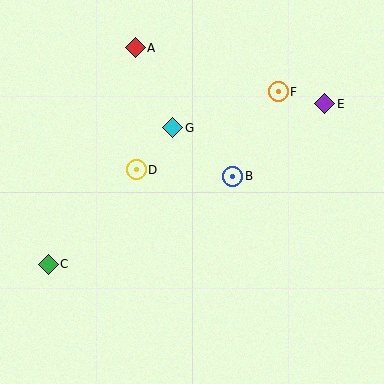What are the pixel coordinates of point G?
Point G is at (173, 128).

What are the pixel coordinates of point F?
Point F is at (278, 92).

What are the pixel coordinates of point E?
Point E is at (325, 104).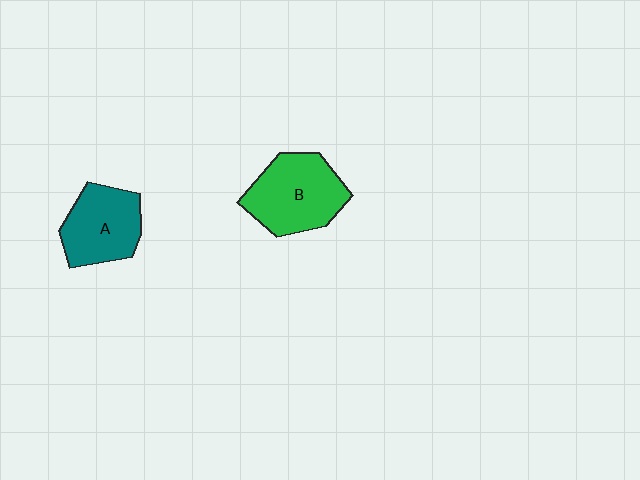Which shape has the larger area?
Shape B (green).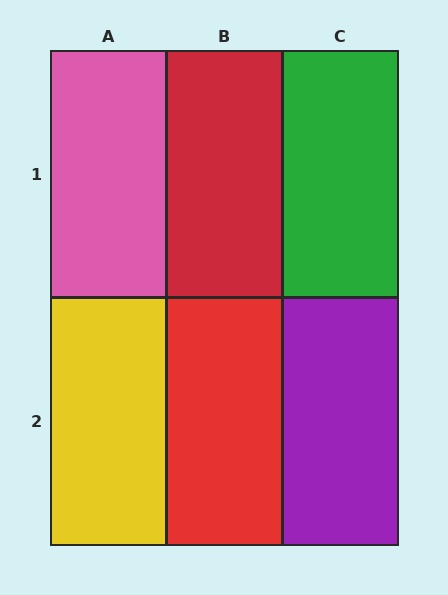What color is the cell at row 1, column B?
Red.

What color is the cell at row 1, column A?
Pink.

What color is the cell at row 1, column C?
Green.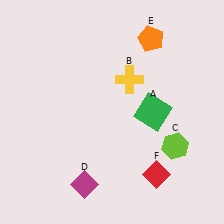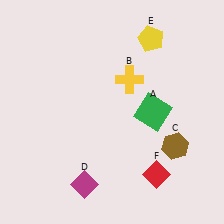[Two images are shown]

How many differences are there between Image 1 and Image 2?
There are 2 differences between the two images.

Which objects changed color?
C changed from lime to brown. E changed from orange to yellow.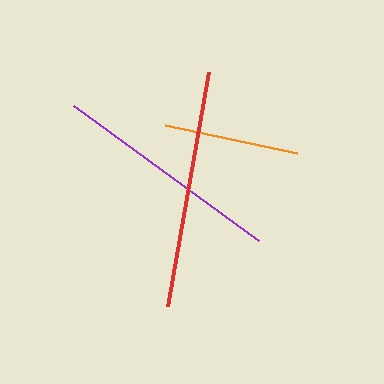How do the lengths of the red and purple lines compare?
The red and purple lines are approximately the same length.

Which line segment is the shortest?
The orange line is the shortest at approximately 135 pixels.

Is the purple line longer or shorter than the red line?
The red line is longer than the purple line.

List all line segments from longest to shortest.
From longest to shortest: red, purple, orange.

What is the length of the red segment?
The red segment is approximately 238 pixels long.